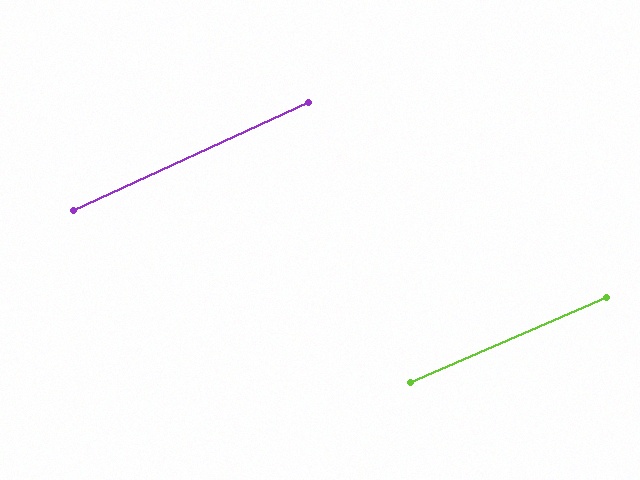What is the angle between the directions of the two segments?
Approximately 1 degree.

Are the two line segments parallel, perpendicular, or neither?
Parallel — their directions differ by only 1.3°.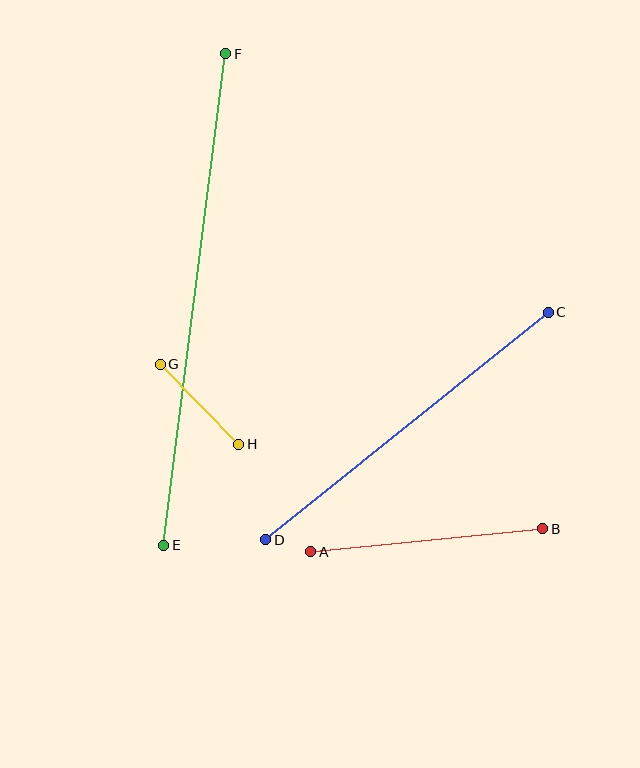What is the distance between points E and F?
The distance is approximately 495 pixels.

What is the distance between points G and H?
The distance is approximately 112 pixels.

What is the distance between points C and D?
The distance is approximately 363 pixels.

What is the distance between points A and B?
The distance is approximately 233 pixels.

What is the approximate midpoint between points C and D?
The midpoint is at approximately (407, 426) pixels.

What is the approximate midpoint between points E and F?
The midpoint is at approximately (195, 299) pixels.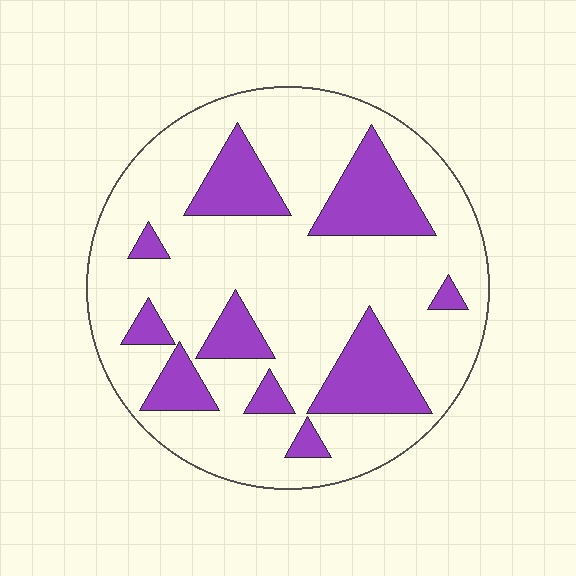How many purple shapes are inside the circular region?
10.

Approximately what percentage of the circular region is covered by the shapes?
Approximately 25%.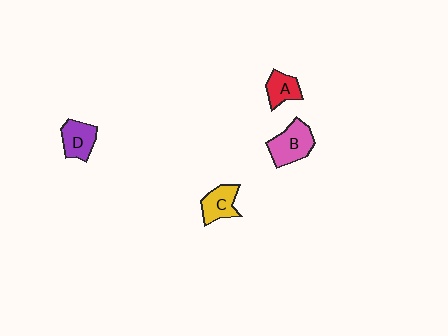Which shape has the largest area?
Shape B (pink).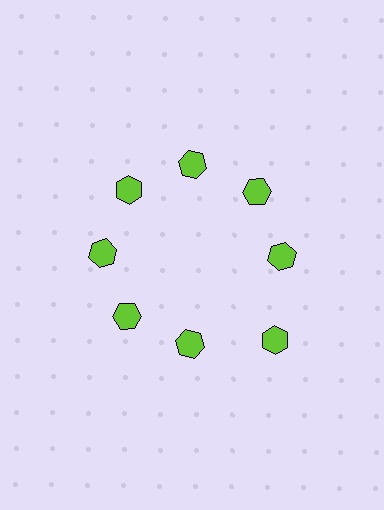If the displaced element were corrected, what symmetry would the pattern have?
It would have 8-fold rotational symmetry — the pattern would map onto itself every 45 degrees.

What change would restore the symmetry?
The symmetry would be restored by moving it inward, back onto the ring so that all 8 hexagons sit at equal angles and equal distance from the center.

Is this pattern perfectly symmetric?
No. The 8 lime hexagons are arranged in a ring, but one element near the 4 o'clock position is pushed outward from the center, breaking the 8-fold rotational symmetry.